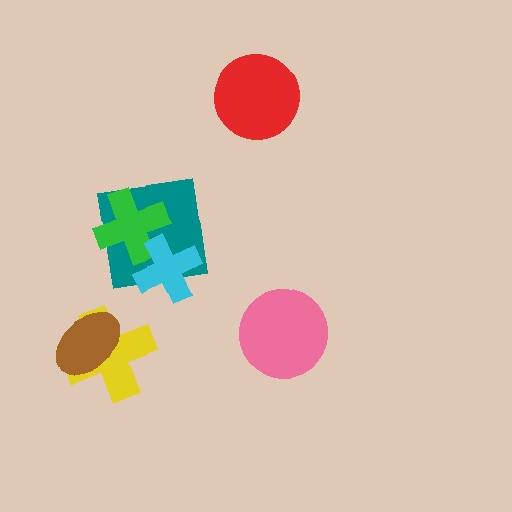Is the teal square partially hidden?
Yes, it is partially covered by another shape.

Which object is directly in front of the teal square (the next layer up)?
The green cross is directly in front of the teal square.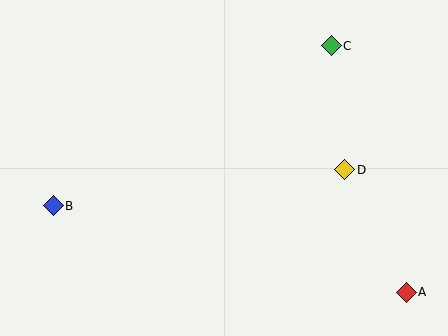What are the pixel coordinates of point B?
Point B is at (53, 206).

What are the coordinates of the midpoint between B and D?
The midpoint between B and D is at (199, 188).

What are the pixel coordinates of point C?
Point C is at (331, 46).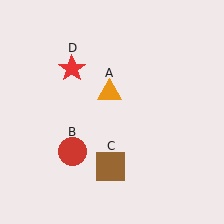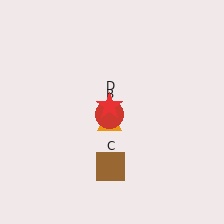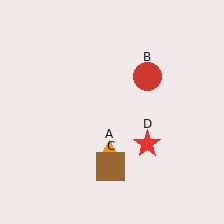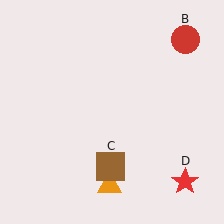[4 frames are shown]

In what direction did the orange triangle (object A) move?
The orange triangle (object A) moved down.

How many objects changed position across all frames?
3 objects changed position: orange triangle (object A), red circle (object B), red star (object D).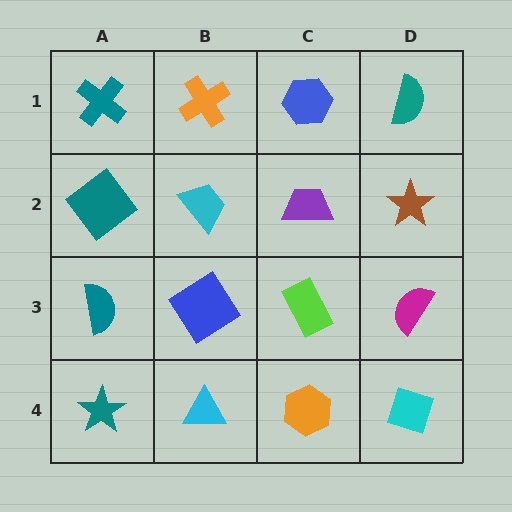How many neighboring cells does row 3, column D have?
3.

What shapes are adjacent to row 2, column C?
A blue hexagon (row 1, column C), a lime rectangle (row 3, column C), a cyan trapezoid (row 2, column B), a brown star (row 2, column D).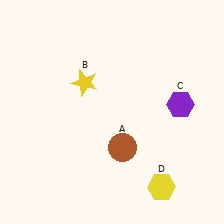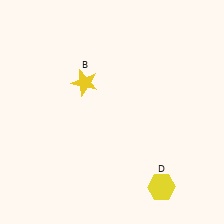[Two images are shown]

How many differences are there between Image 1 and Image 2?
There are 2 differences between the two images.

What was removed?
The purple hexagon (C), the brown circle (A) were removed in Image 2.